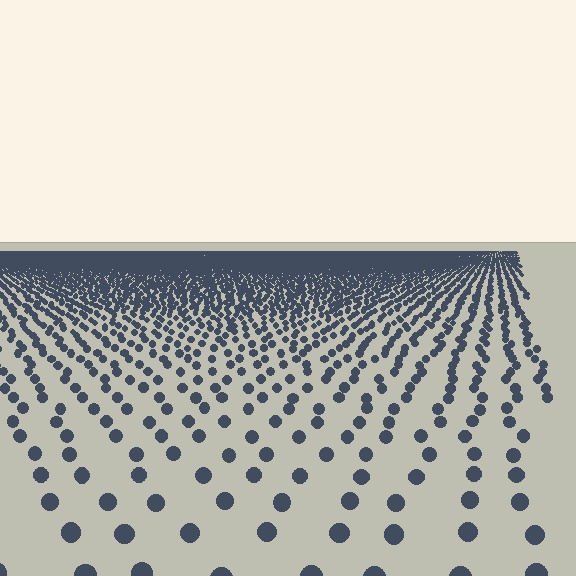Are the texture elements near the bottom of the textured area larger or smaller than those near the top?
Larger. Near the bottom, elements are closer to the viewer and appear at a bigger on-screen size.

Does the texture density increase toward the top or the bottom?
Density increases toward the top.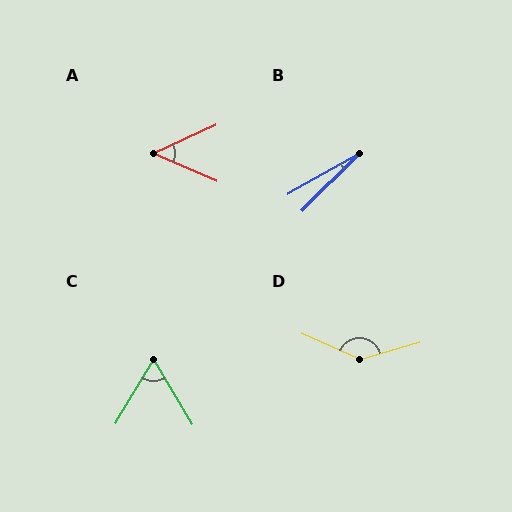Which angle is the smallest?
B, at approximately 16 degrees.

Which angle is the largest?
D, at approximately 140 degrees.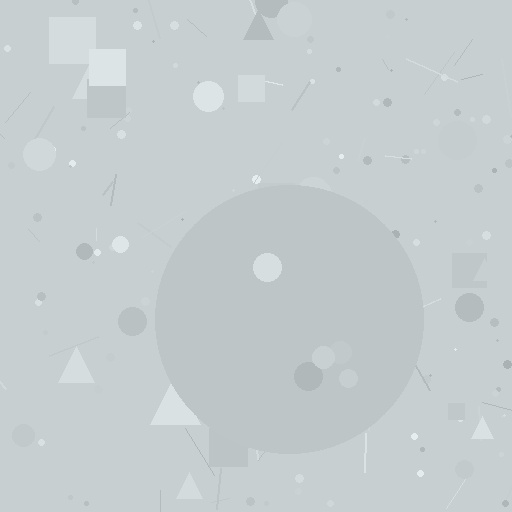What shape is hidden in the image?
A circle is hidden in the image.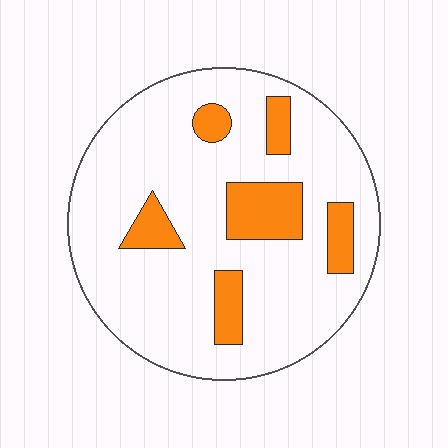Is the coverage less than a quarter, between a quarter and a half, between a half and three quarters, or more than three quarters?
Less than a quarter.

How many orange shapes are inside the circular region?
6.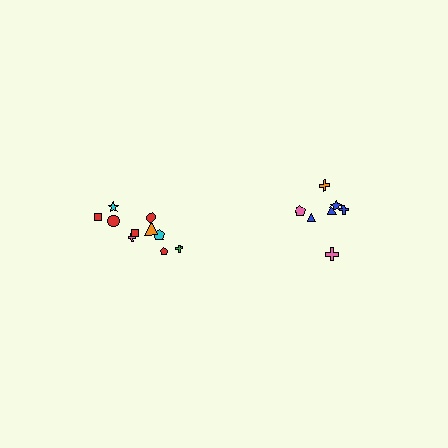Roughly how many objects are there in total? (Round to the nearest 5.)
Roughly 15 objects in total.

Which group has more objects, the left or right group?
The left group.